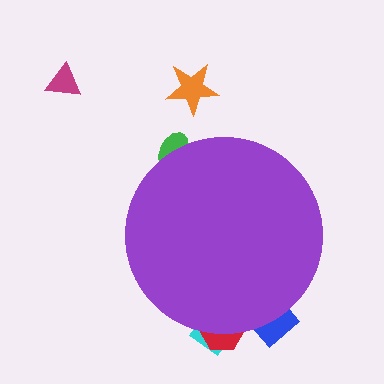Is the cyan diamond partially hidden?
Yes, the cyan diamond is partially hidden behind the purple circle.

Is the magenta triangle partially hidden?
No, the magenta triangle is fully visible.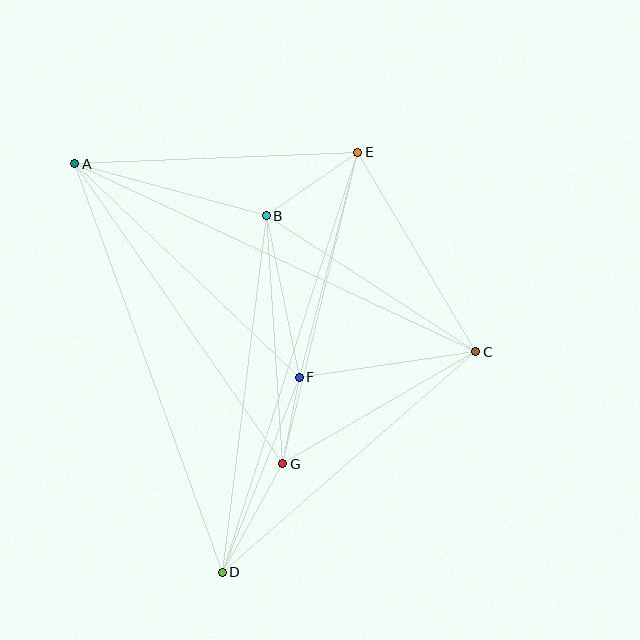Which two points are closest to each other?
Points F and G are closest to each other.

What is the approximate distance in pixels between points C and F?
The distance between C and F is approximately 179 pixels.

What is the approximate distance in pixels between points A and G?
The distance between A and G is approximately 365 pixels.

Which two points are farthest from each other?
Points A and C are farthest from each other.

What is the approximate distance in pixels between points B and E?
The distance between B and E is approximately 112 pixels.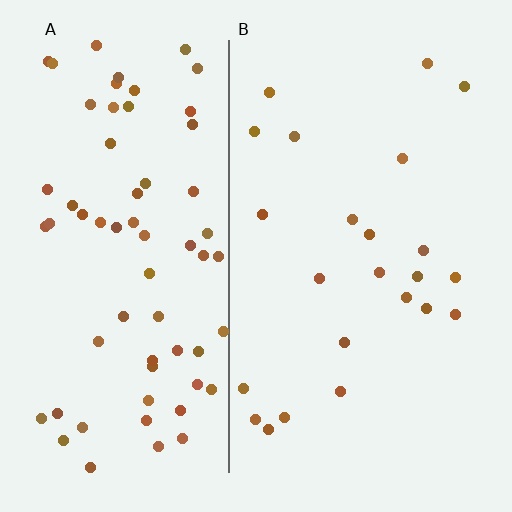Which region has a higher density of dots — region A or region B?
A (the left).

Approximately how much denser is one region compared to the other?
Approximately 2.9× — region A over region B.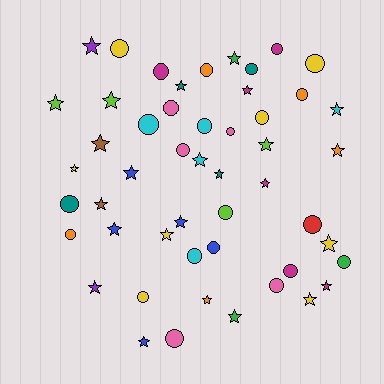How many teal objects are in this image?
There are 4 teal objects.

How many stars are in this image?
There are 26 stars.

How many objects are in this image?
There are 50 objects.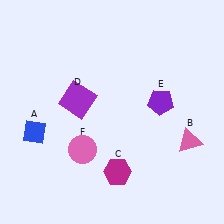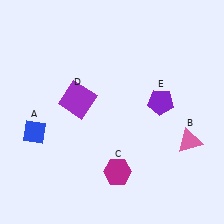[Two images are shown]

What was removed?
The pink circle (F) was removed in Image 2.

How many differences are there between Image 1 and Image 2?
There is 1 difference between the two images.